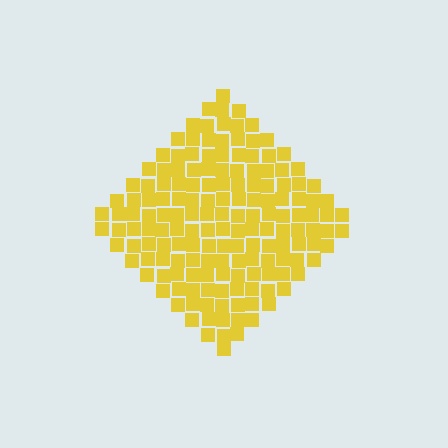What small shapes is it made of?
It is made of small squares.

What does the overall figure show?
The overall figure shows a diamond.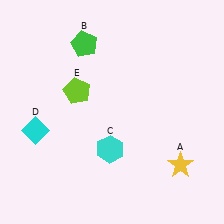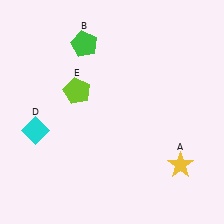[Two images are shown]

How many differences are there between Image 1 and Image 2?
There is 1 difference between the two images.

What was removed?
The cyan hexagon (C) was removed in Image 2.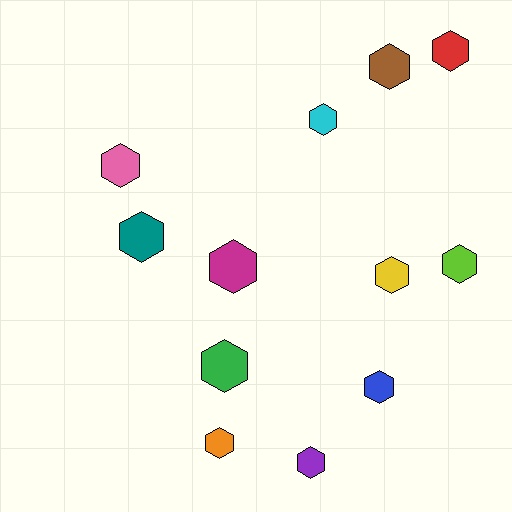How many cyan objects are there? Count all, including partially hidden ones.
There is 1 cyan object.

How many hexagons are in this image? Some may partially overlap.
There are 12 hexagons.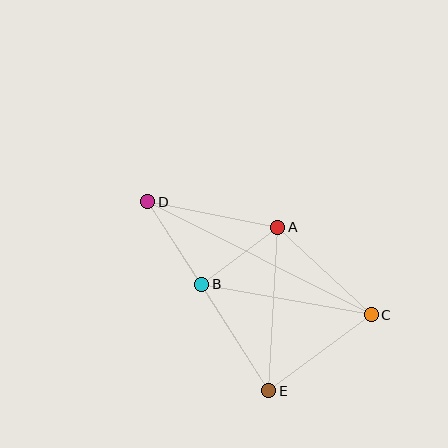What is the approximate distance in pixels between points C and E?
The distance between C and E is approximately 128 pixels.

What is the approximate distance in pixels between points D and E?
The distance between D and E is approximately 225 pixels.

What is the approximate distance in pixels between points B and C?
The distance between B and C is approximately 172 pixels.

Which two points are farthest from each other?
Points C and D are farthest from each other.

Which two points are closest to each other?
Points A and B are closest to each other.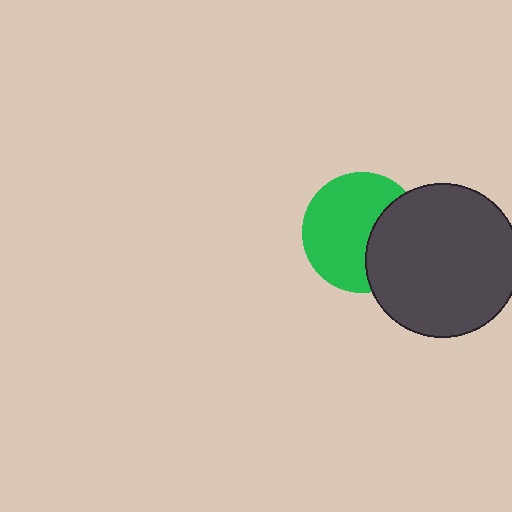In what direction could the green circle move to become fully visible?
The green circle could move left. That would shift it out from behind the dark gray circle entirely.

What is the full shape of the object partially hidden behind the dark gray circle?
The partially hidden object is a green circle.